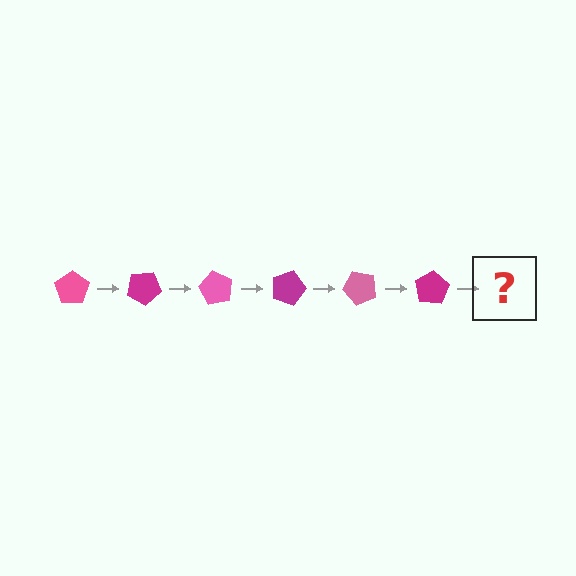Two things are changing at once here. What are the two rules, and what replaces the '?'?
The two rules are that it rotates 30 degrees each step and the color cycles through pink and magenta. The '?' should be a pink pentagon, rotated 180 degrees from the start.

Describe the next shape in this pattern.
It should be a pink pentagon, rotated 180 degrees from the start.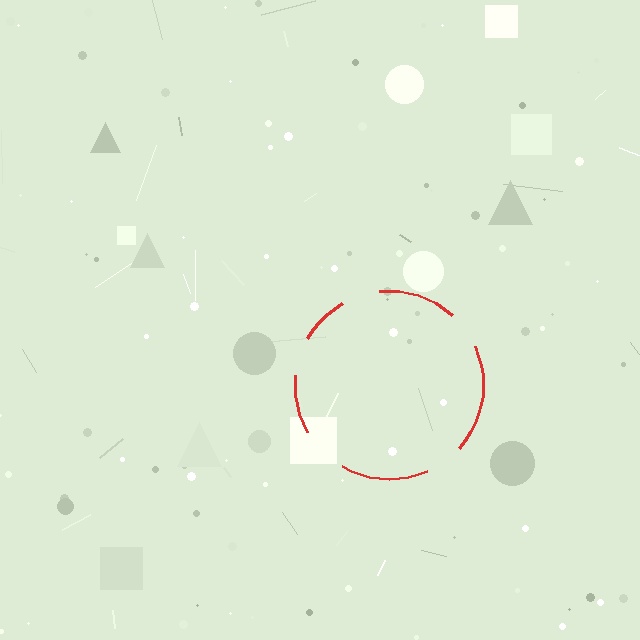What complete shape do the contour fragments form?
The contour fragments form a circle.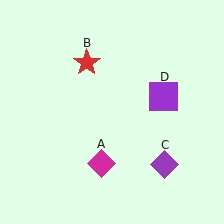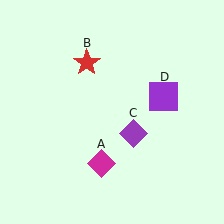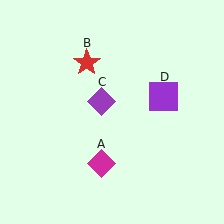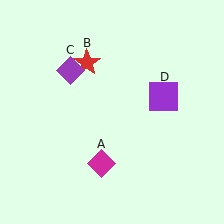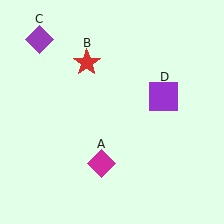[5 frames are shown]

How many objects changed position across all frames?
1 object changed position: purple diamond (object C).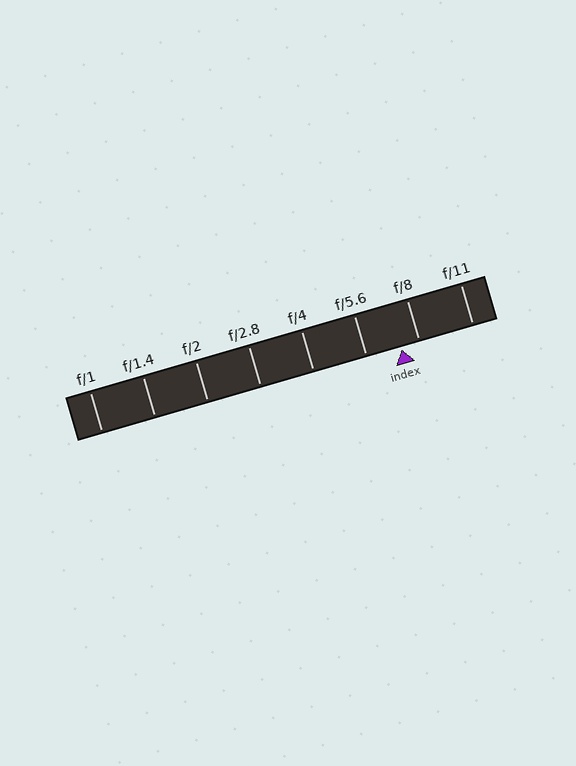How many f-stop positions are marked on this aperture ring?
There are 8 f-stop positions marked.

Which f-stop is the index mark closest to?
The index mark is closest to f/8.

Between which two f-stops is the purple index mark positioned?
The index mark is between f/5.6 and f/8.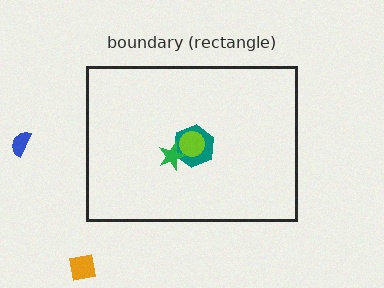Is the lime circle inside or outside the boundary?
Inside.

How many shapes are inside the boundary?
3 inside, 2 outside.